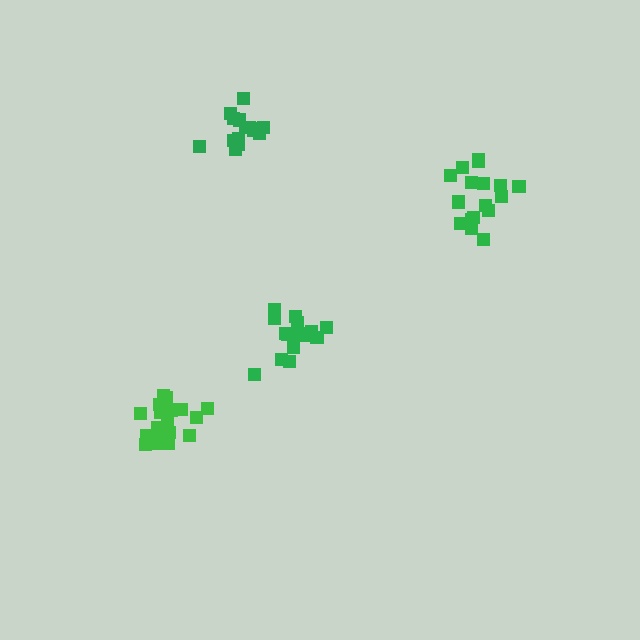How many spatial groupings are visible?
There are 4 spatial groupings.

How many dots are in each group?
Group 1: 16 dots, Group 2: 17 dots, Group 3: 20 dots, Group 4: 16 dots (69 total).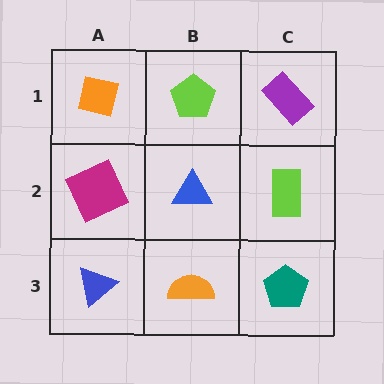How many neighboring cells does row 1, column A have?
2.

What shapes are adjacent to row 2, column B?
A lime pentagon (row 1, column B), an orange semicircle (row 3, column B), a magenta square (row 2, column A), a lime rectangle (row 2, column C).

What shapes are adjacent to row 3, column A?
A magenta square (row 2, column A), an orange semicircle (row 3, column B).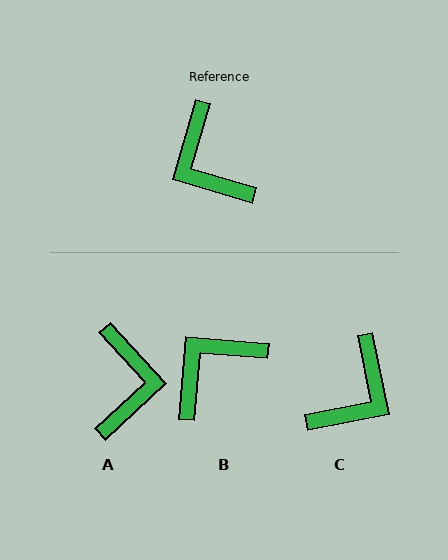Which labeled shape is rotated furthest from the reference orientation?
A, about 149 degrees away.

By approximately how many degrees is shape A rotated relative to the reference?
Approximately 149 degrees counter-clockwise.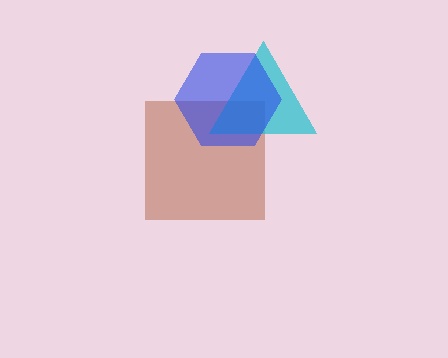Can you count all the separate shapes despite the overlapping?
Yes, there are 3 separate shapes.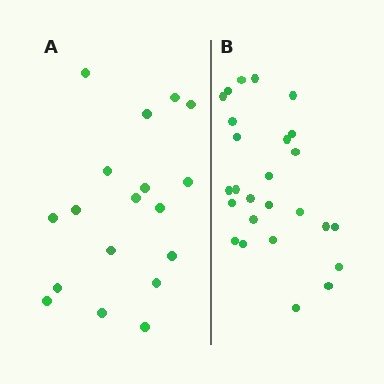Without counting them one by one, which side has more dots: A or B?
Region B (the right region) has more dots.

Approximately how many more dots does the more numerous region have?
Region B has roughly 8 or so more dots than region A.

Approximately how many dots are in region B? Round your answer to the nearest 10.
About 30 dots. (The exact count is 26, which rounds to 30.)